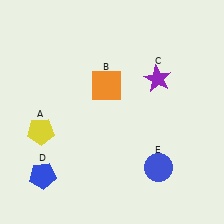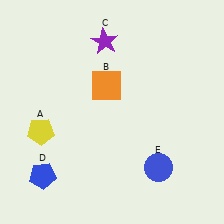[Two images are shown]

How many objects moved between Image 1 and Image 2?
1 object moved between the two images.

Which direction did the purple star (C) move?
The purple star (C) moved left.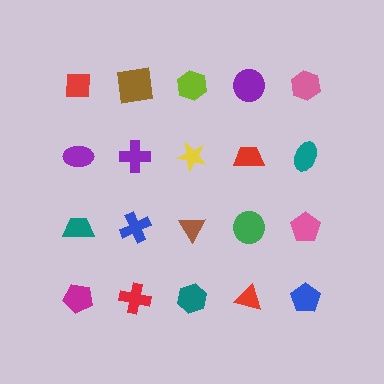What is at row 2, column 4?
A red trapezoid.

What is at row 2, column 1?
A purple ellipse.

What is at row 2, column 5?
A teal ellipse.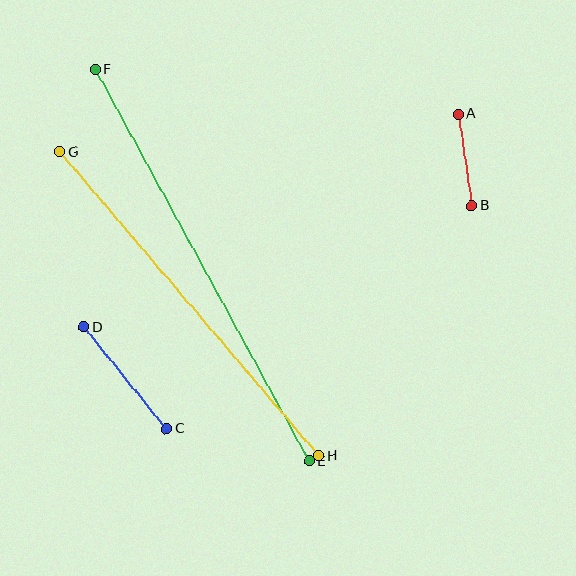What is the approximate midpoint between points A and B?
The midpoint is at approximately (465, 160) pixels.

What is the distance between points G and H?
The distance is approximately 399 pixels.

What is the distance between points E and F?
The distance is approximately 446 pixels.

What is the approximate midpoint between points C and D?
The midpoint is at approximately (125, 378) pixels.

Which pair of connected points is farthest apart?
Points E and F are farthest apart.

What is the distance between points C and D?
The distance is approximately 131 pixels.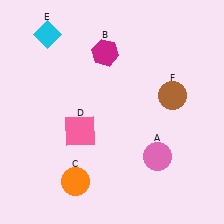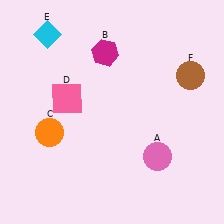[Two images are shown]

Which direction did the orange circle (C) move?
The orange circle (C) moved up.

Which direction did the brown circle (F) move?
The brown circle (F) moved up.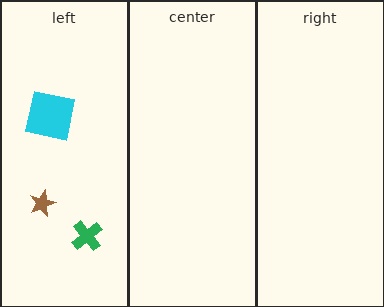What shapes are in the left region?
The green cross, the cyan square, the brown star.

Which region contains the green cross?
The left region.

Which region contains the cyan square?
The left region.